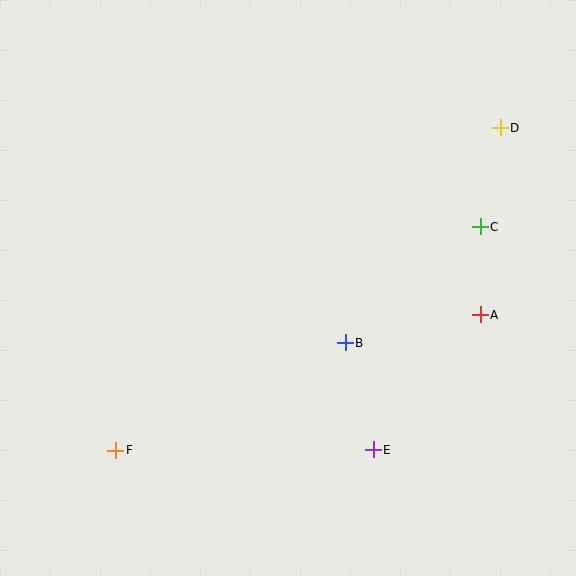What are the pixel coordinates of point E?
Point E is at (373, 450).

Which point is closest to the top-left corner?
Point F is closest to the top-left corner.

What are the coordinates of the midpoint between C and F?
The midpoint between C and F is at (298, 338).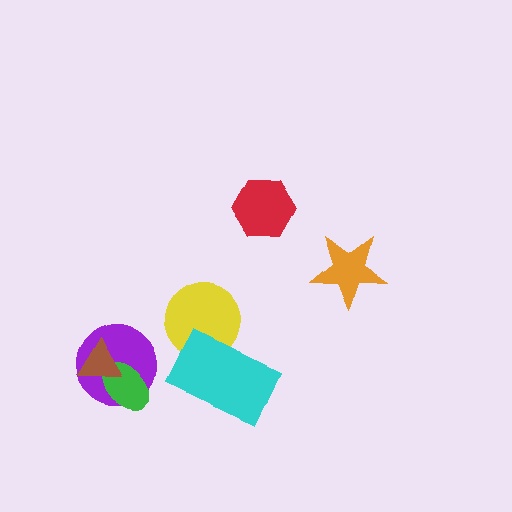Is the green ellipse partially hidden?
Yes, it is partially covered by another shape.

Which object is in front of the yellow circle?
The cyan rectangle is in front of the yellow circle.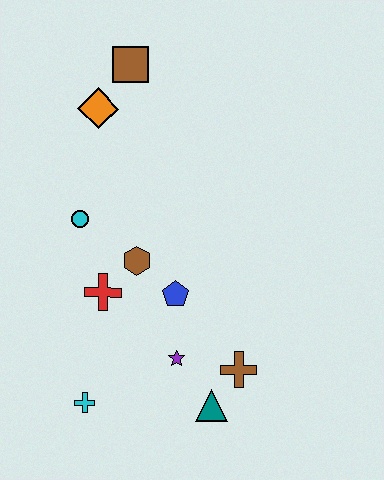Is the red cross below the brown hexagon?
Yes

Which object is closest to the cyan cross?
The purple star is closest to the cyan cross.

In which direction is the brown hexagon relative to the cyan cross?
The brown hexagon is above the cyan cross.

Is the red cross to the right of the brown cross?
No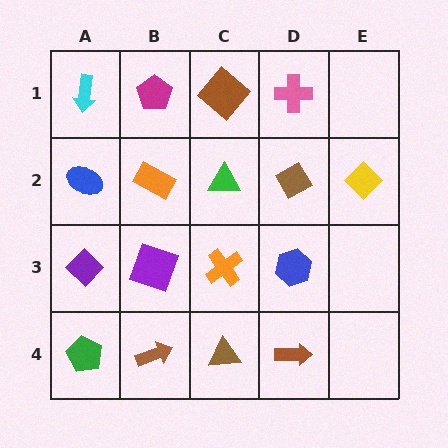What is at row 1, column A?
A cyan arrow.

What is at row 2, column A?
A blue ellipse.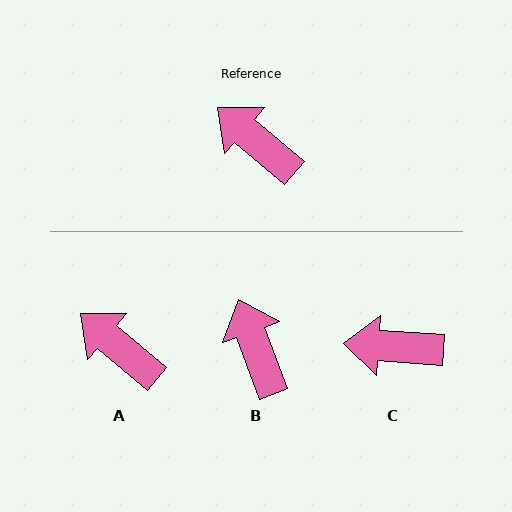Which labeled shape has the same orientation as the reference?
A.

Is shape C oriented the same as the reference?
No, it is off by about 37 degrees.